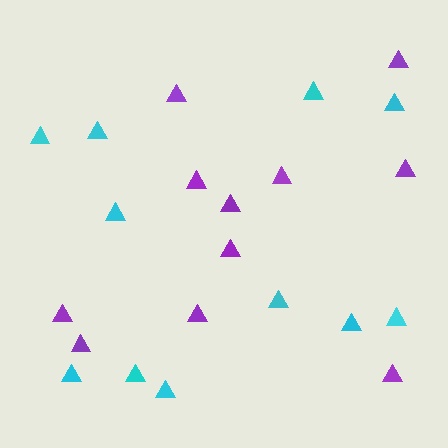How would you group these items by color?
There are 2 groups: one group of cyan triangles (11) and one group of purple triangles (11).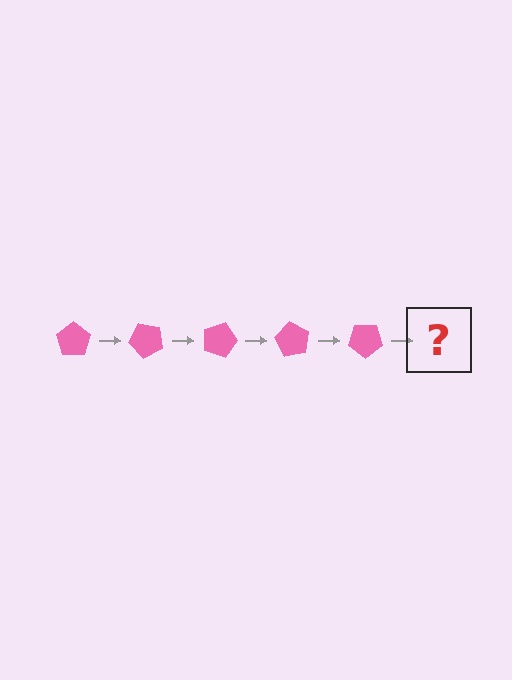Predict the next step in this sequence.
The next step is a pink pentagon rotated 225 degrees.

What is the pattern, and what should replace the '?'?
The pattern is that the pentagon rotates 45 degrees each step. The '?' should be a pink pentagon rotated 225 degrees.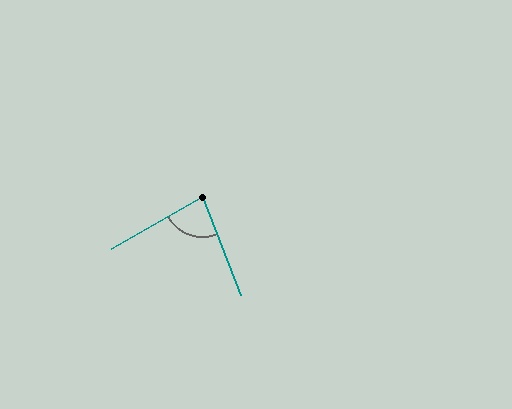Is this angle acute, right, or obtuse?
It is acute.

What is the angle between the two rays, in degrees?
Approximately 81 degrees.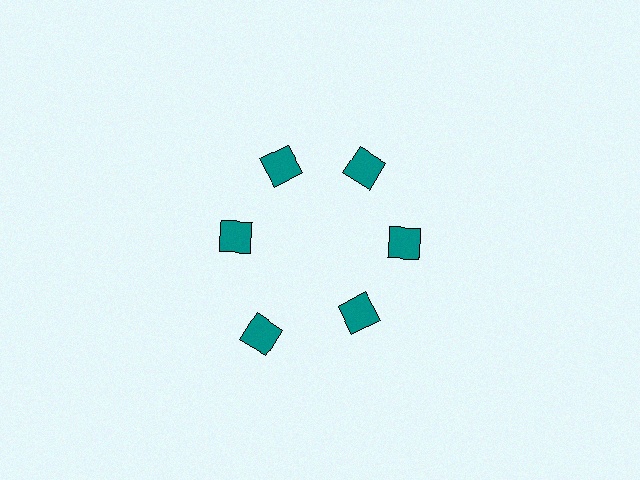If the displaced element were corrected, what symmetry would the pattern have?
It would have 6-fold rotational symmetry — the pattern would map onto itself every 60 degrees.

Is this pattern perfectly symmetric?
No. The 6 teal squares are arranged in a ring, but one element near the 7 o'clock position is pushed outward from the center, breaking the 6-fold rotational symmetry.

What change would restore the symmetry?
The symmetry would be restored by moving it inward, back onto the ring so that all 6 squares sit at equal angles and equal distance from the center.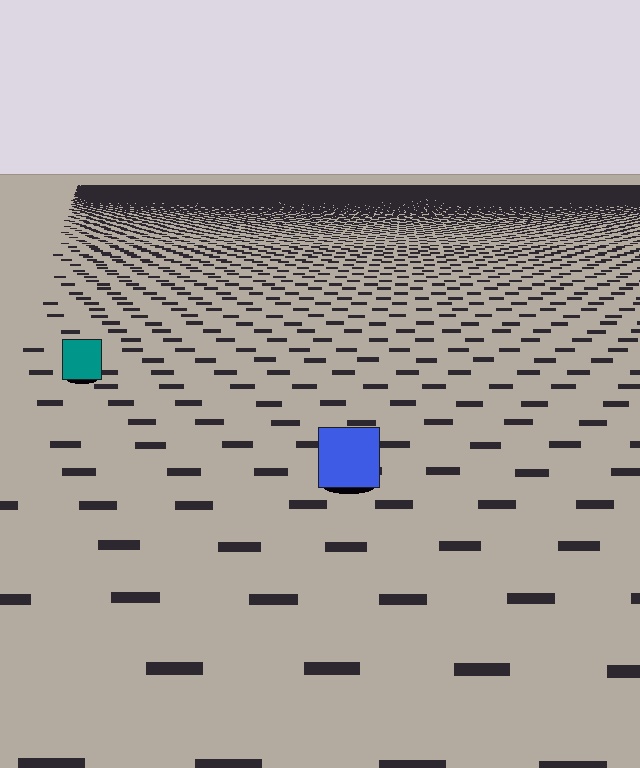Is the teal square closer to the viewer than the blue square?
No. The blue square is closer — you can tell from the texture gradient: the ground texture is coarser near it.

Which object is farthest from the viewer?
The teal square is farthest from the viewer. It appears smaller and the ground texture around it is denser.